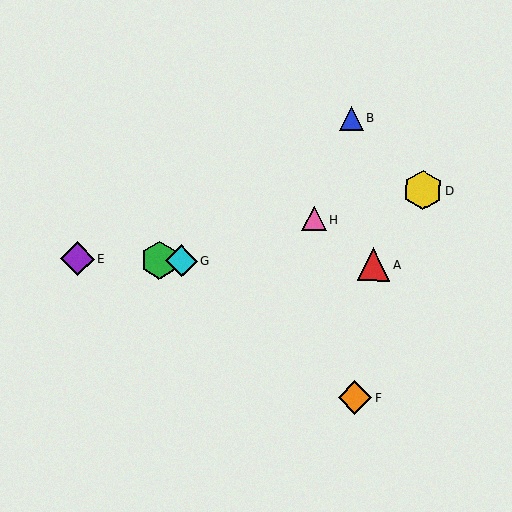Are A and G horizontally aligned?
Yes, both are at y≈265.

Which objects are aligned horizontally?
Objects A, C, E, G are aligned horizontally.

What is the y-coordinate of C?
Object C is at y≈260.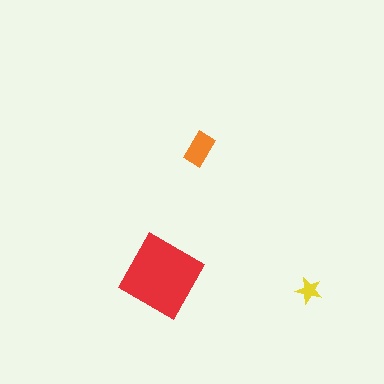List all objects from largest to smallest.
The red square, the orange rectangle, the yellow star.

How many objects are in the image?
There are 3 objects in the image.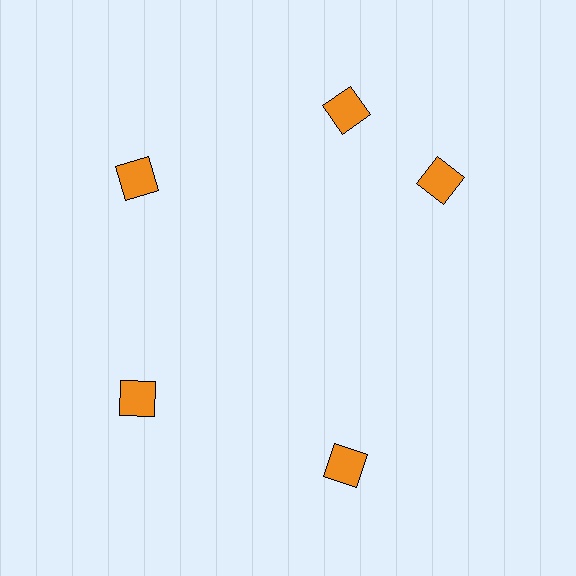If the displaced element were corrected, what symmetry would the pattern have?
It would have 5-fold rotational symmetry — the pattern would map onto itself every 72 degrees.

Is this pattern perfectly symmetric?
No. The 5 orange diamonds are arranged in a ring, but one element near the 3 o'clock position is rotated out of alignment along the ring, breaking the 5-fold rotational symmetry.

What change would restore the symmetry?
The symmetry would be restored by rotating it back into even spacing with its neighbors so that all 5 diamonds sit at equal angles and equal distance from the center.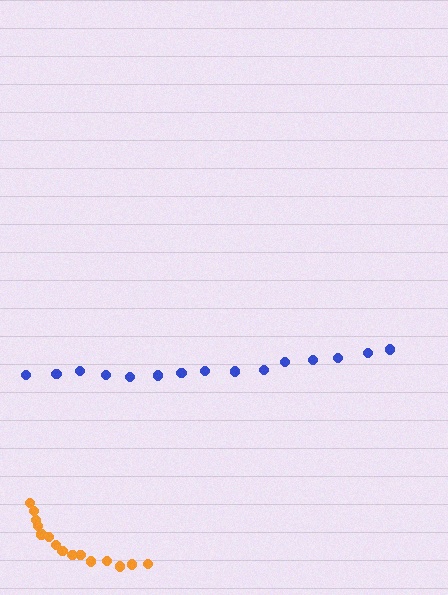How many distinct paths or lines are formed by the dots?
There are 2 distinct paths.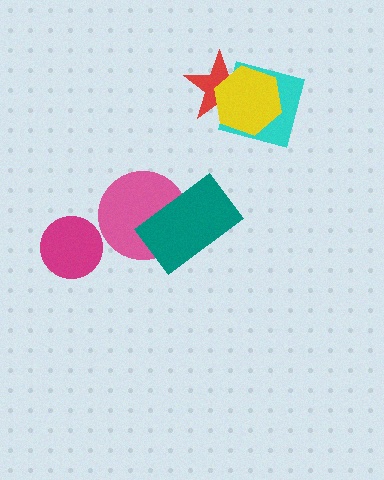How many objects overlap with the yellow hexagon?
2 objects overlap with the yellow hexagon.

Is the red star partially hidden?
Yes, it is partially covered by another shape.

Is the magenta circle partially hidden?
No, no other shape covers it.